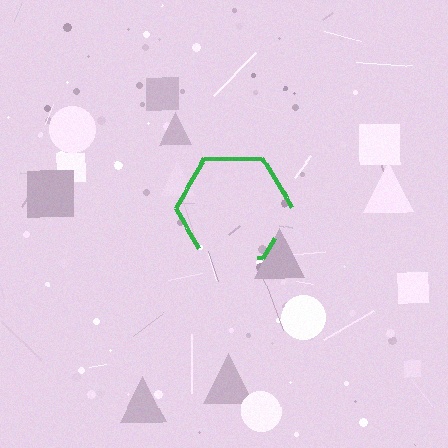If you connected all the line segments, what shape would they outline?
They would outline a hexagon.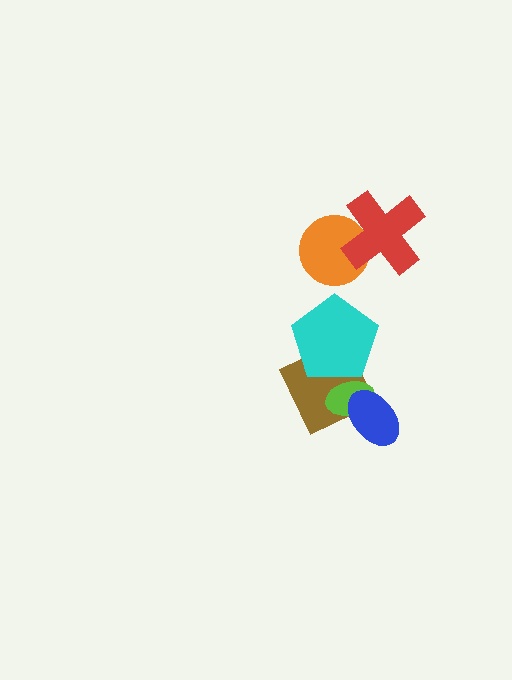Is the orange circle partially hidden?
Yes, it is partially covered by another shape.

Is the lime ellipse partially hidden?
Yes, it is partially covered by another shape.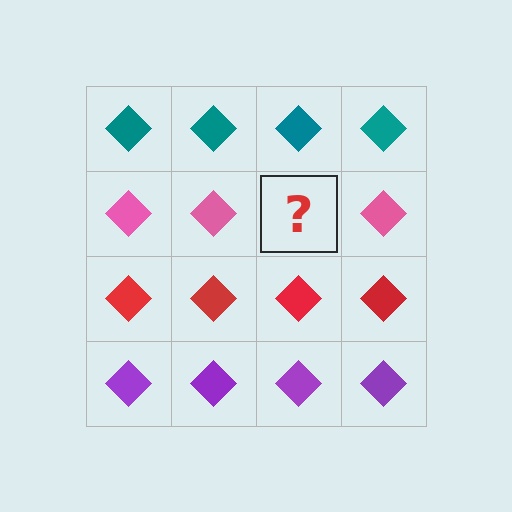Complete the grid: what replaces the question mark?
The question mark should be replaced with a pink diamond.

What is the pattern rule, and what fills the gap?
The rule is that each row has a consistent color. The gap should be filled with a pink diamond.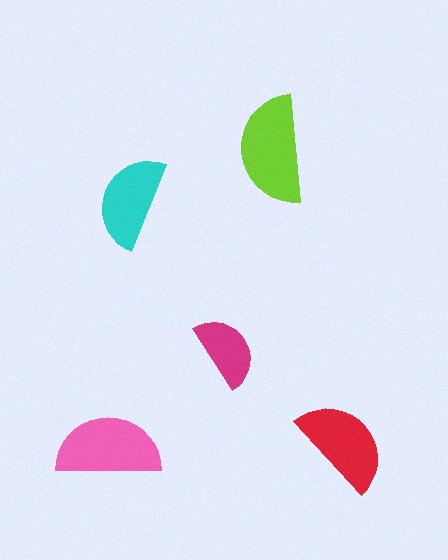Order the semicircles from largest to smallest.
the lime one, the pink one, the red one, the cyan one, the magenta one.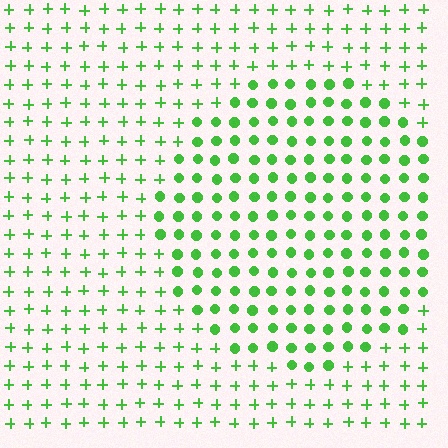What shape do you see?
I see a circle.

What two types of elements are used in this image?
The image uses circles inside the circle region and plus signs outside it.